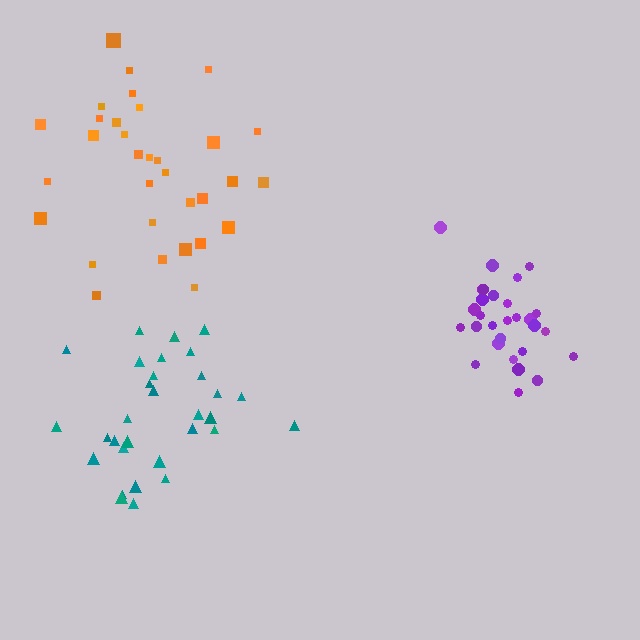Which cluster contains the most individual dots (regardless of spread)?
Orange (32).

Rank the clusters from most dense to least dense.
purple, teal, orange.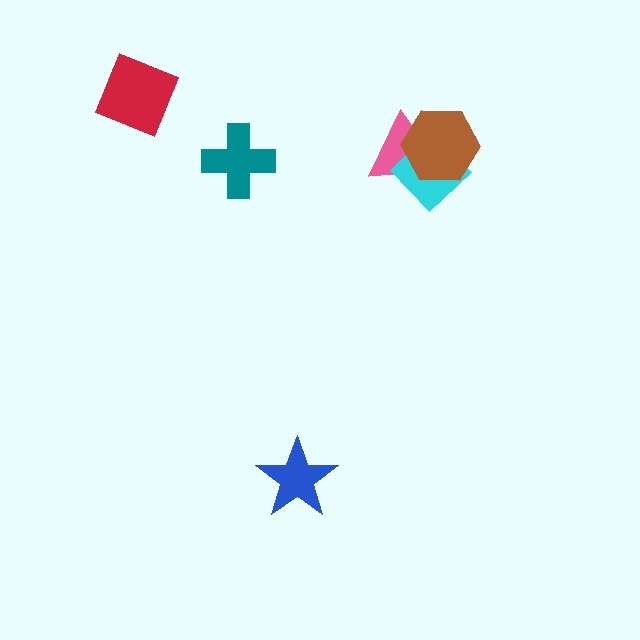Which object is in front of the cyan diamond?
The brown hexagon is in front of the cyan diamond.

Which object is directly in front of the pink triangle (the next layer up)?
The cyan diamond is directly in front of the pink triangle.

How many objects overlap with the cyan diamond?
2 objects overlap with the cyan diamond.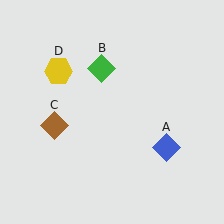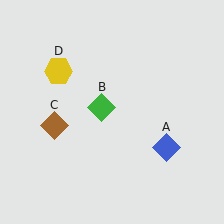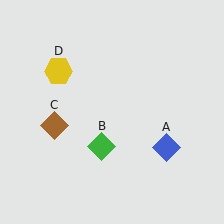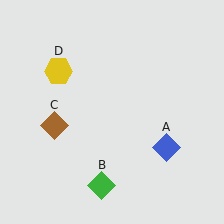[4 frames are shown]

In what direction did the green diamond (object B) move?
The green diamond (object B) moved down.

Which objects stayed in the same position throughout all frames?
Blue diamond (object A) and brown diamond (object C) and yellow hexagon (object D) remained stationary.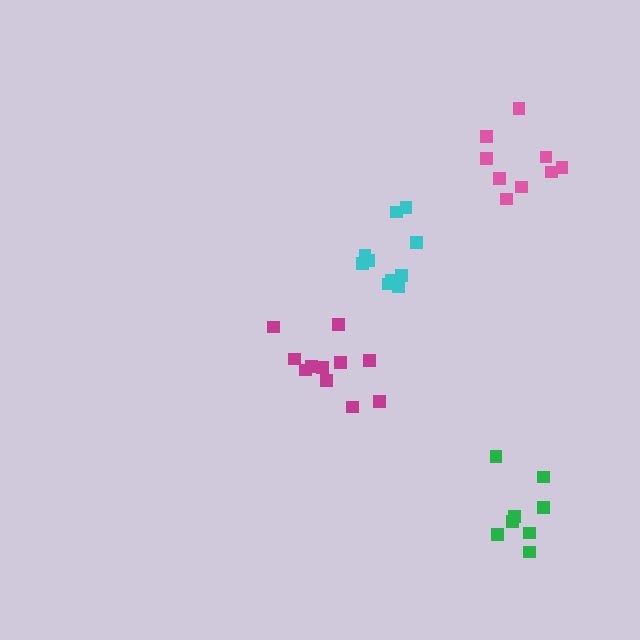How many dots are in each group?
Group 1: 9 dots, Group 2: 10 dots, Group 3: 11 dots, Group 4: 8 dots (38 total).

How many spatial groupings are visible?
There are 4 spatial groupings.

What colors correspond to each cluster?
The clusters are colored: pink, cyan, magenta, green.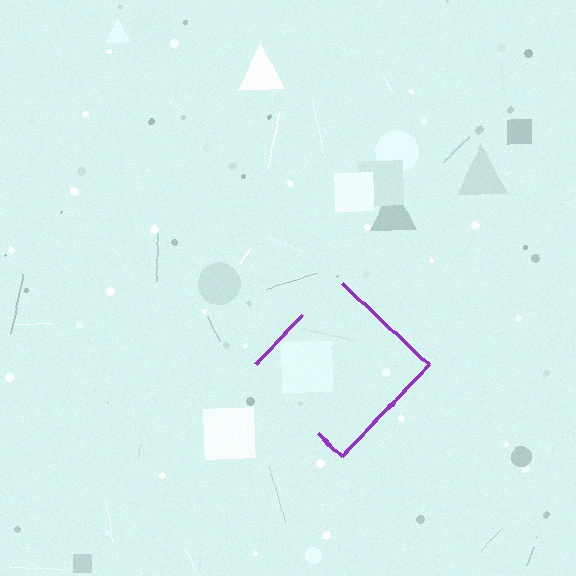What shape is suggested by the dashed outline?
The dashed outline suggests a diamond.